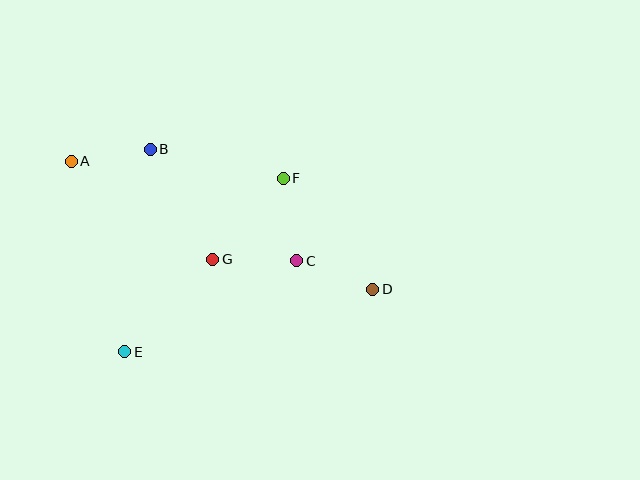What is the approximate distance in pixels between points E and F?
The distance between E and F is approximately 235 pixels.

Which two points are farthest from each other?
Points A and D are farthest from each other.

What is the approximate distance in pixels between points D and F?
The distance between D and F is approximately 143 pixels.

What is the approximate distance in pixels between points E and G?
The distance between E and G is approximately 128 pixels.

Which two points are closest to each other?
Points A and B are closest to each other.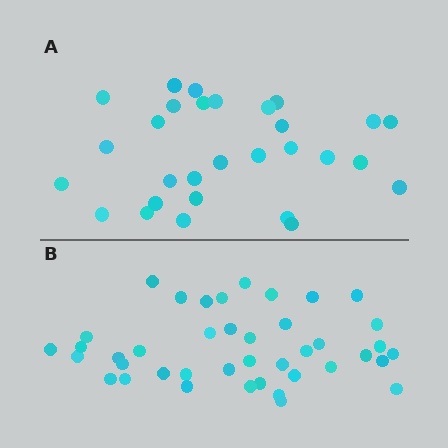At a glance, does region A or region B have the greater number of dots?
Region B (the bottom region) has more dots.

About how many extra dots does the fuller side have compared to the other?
Region B has roughly 12 or so more dots than region A.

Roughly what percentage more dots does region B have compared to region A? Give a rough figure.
About 40% more.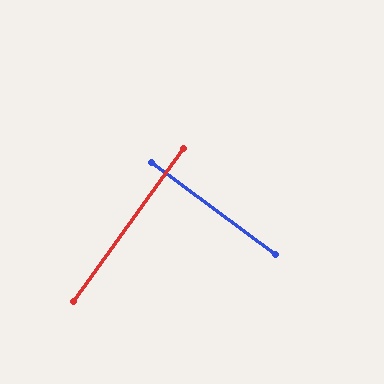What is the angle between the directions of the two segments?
Approximately 89 degrees.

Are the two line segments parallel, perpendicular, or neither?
Perpendicular — they meet at approximately 89°.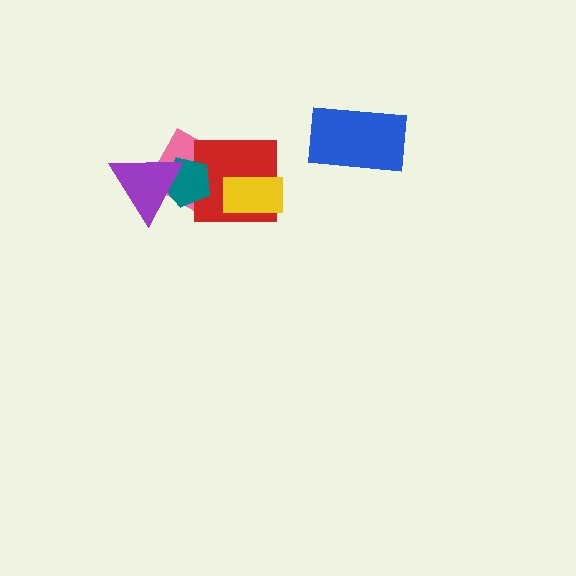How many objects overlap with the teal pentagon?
3 objects overlap with the teal pentagon.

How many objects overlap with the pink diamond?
3 objects overlap with the pink diamond.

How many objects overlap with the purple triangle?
2 objects overlap with the purple triangle.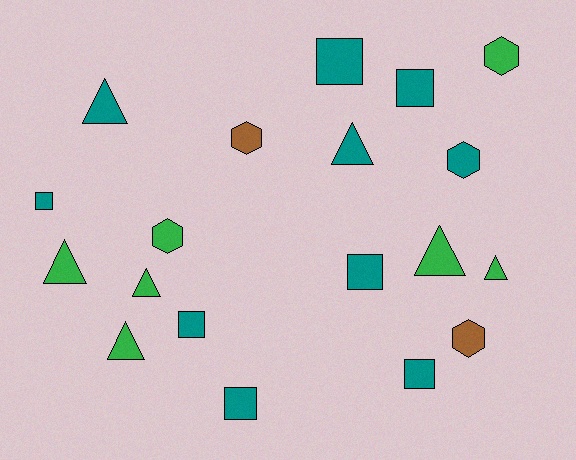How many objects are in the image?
There are 19 objects.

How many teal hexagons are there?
There is 1 teal hexagon.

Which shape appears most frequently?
Triangle, with 7 objects.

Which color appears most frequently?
Teal, with 10 objects.